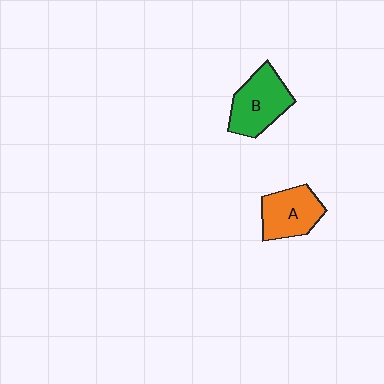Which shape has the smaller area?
Shape A (orange).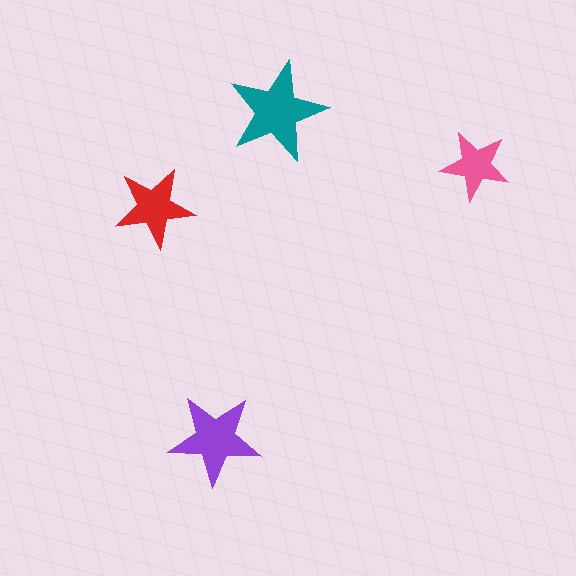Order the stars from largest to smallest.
the teal one, the purple one, the red one, the pink one.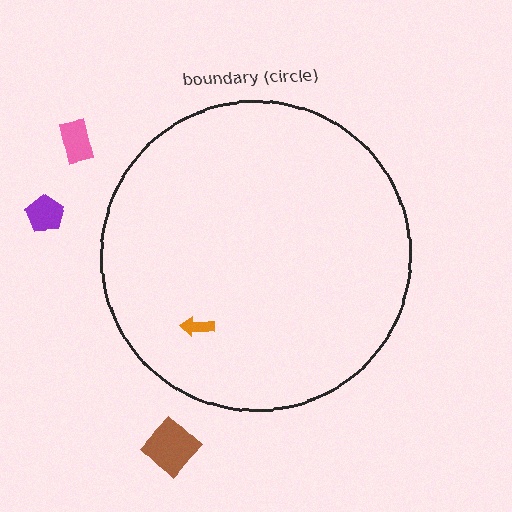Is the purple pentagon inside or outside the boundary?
Outside.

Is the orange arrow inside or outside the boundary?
Inside.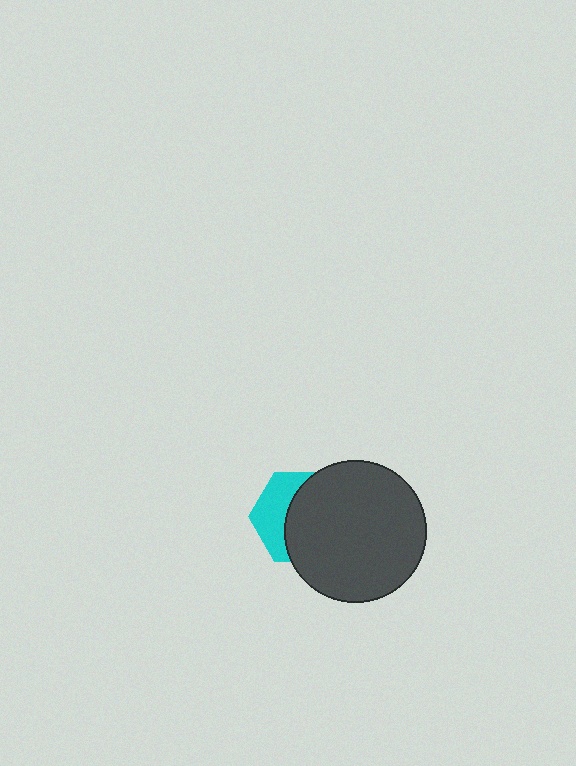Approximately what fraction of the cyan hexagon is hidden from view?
Roughly 61% of the cyan hexagon is hidden behind the dark gray circle.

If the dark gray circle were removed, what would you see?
You would see the complete cyan hexagon.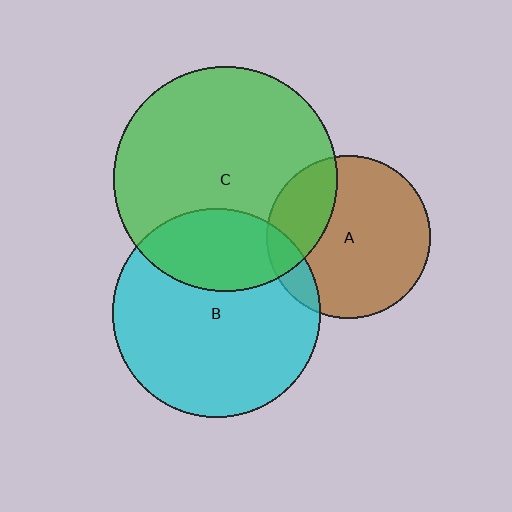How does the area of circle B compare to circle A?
Approximately 1.6 times.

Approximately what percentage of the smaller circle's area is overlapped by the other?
Approximately 30%.